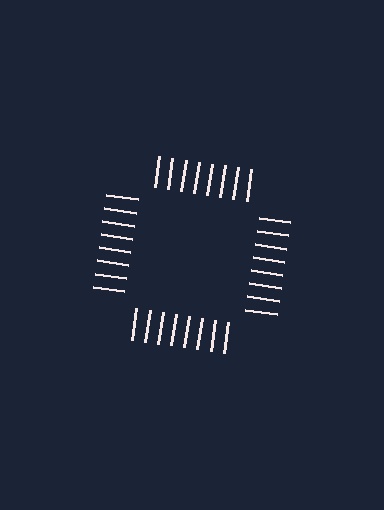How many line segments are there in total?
32 — 8 along each of the 4 edges.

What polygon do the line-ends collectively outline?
An illusory square — the line segments terminate on its edges but no continuous stroke is drawn.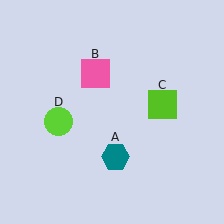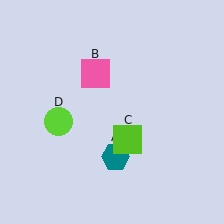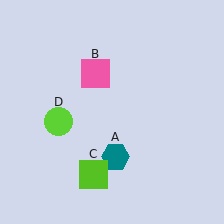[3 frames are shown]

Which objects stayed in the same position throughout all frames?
Teal hexagon (object A) and pink square (object B) and lime circle (object D) remained stationary.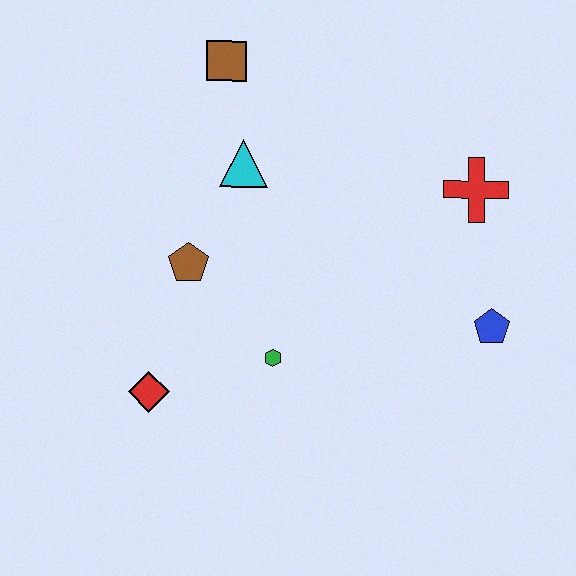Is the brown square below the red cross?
No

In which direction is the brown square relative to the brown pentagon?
The brown square is above the brown pentagon.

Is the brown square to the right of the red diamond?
Yes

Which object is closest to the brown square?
The cyan triangle is closest to the brown square.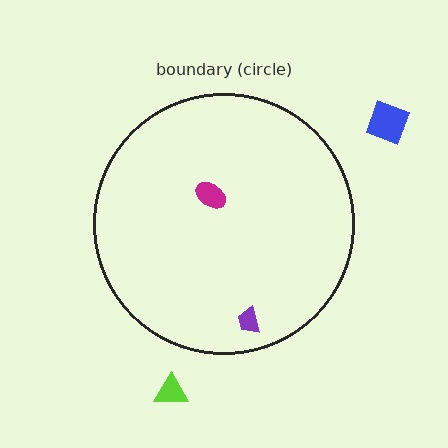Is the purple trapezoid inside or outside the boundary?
Inside.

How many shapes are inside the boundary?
2 inside, 2 outside.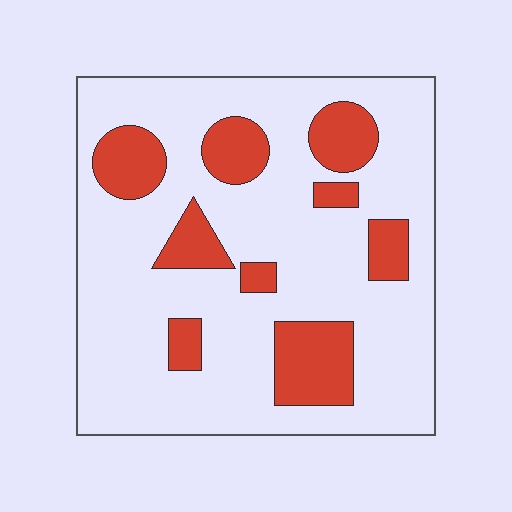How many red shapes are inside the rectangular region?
9.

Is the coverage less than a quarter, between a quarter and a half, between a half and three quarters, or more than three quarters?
Less than a quarter.